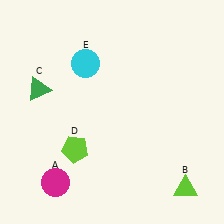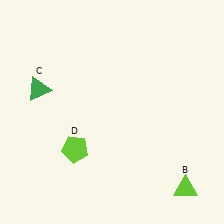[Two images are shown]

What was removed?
The magenta circle (A), the cyan circle (E) were removed in Image 2.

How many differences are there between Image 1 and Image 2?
There are 2 differences between the two images.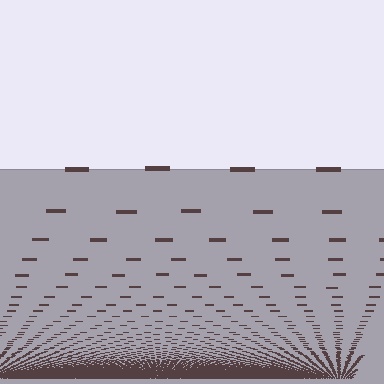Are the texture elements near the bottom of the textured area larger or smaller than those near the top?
Smaller. The gradient is inverted — elements near the bottom are smaller and denser.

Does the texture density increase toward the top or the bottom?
Density increases toward the bottom.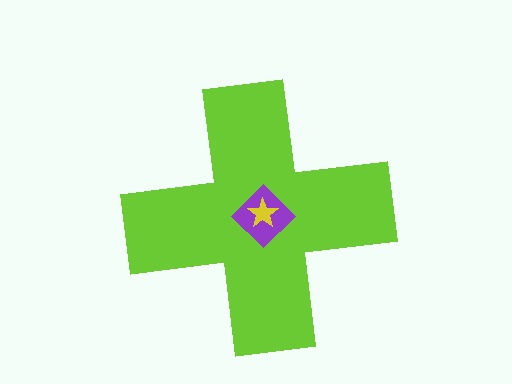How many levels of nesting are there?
3.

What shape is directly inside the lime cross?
The purple diamond.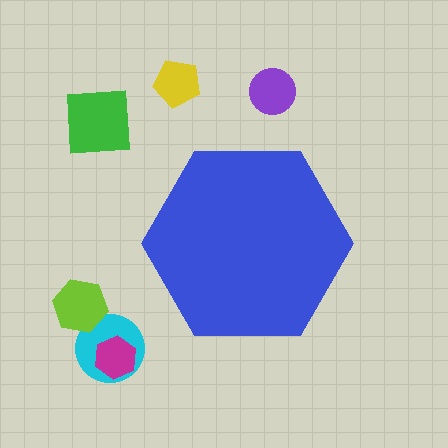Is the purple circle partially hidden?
No, the purple circle is fully visible.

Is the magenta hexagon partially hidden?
No, the magenta hexagon is fully visible.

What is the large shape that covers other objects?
A blue hexagon.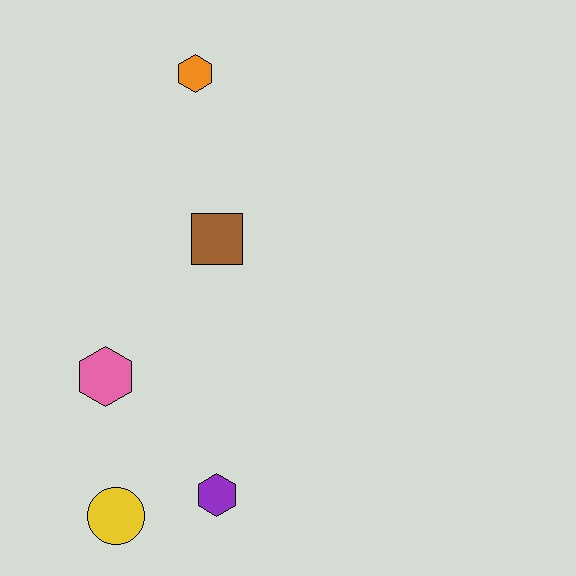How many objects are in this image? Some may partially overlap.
There are 5 objects.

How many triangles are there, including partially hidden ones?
There are no triangles.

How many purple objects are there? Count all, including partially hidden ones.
There is 1 purple object.